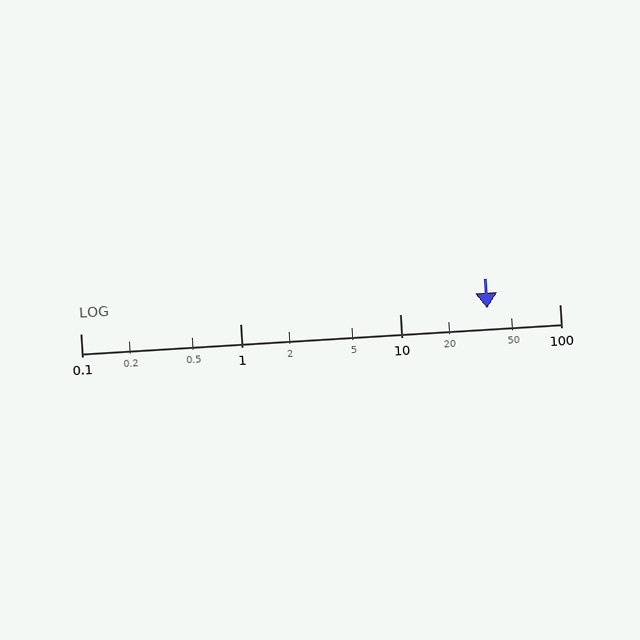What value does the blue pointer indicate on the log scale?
The pointer indicates approximately 35.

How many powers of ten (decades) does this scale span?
The scale spans 3 decades, from 0.1 to 100.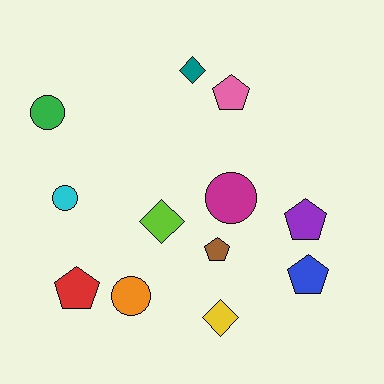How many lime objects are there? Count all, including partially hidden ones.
There is 1 lime object.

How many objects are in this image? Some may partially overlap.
There are 12 objects.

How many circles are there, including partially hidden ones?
There are 4 circles.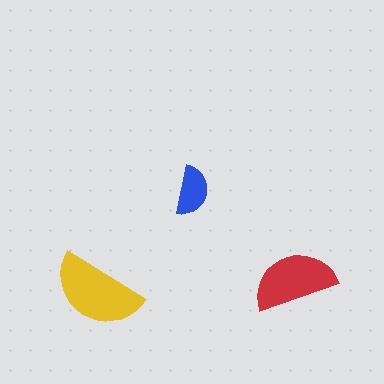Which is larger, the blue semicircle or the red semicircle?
The red one.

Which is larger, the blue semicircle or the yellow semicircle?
The yellow one.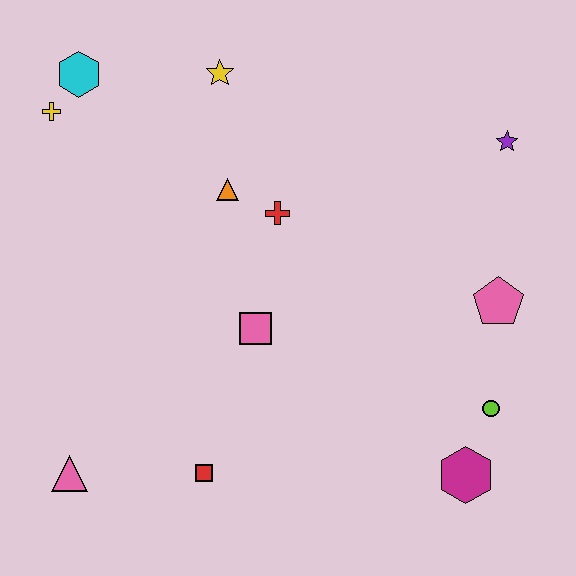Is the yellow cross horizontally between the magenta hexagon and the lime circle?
No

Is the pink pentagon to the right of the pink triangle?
Yes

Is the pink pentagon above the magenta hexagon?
Yes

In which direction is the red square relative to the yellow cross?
The red square is below the yellow cross.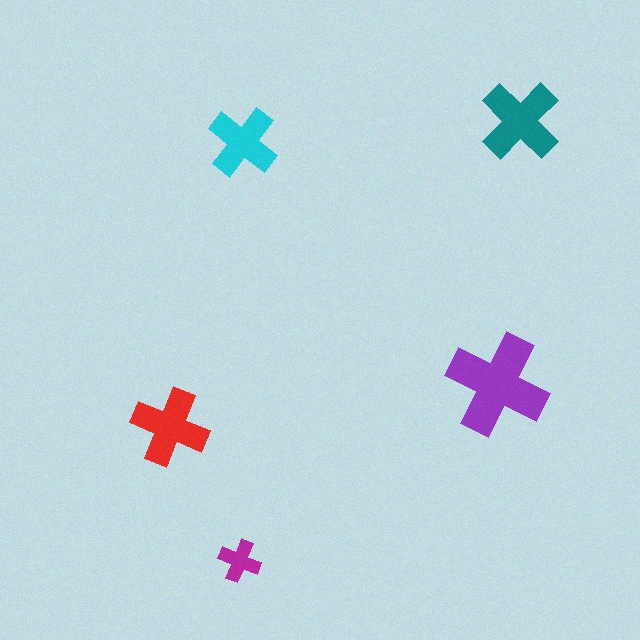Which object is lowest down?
The magenta cross is bottommost.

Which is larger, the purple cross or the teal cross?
The purple one.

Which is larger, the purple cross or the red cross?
The purple one.